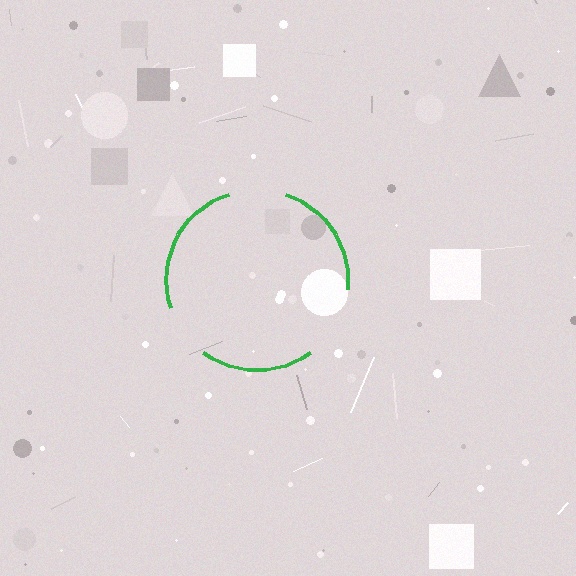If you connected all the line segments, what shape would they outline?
They would outline a circle.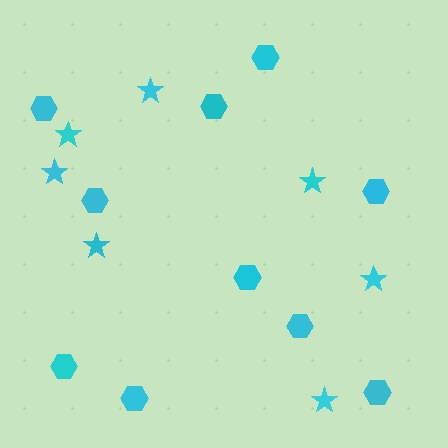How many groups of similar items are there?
There are 2 groups: one group of hexagons (10) and one group of stars (7).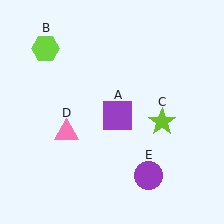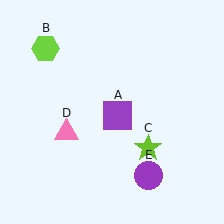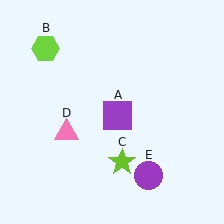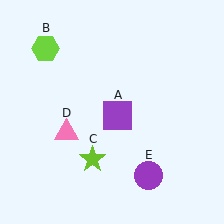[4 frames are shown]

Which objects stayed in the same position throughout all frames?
Purple square (object A) and lime hexagon (object B) and pink triangle (object D) and purple circle (object E) remained stationary.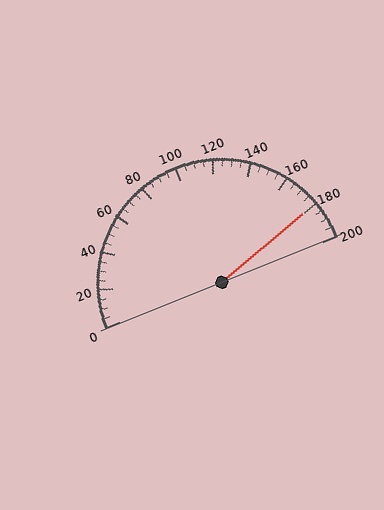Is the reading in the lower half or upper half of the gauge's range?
The reading is in the upper half of the range (0 to 200).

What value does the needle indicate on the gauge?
The needle indicates approximately 180.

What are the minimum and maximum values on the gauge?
The gauge ranges from 0 to 200.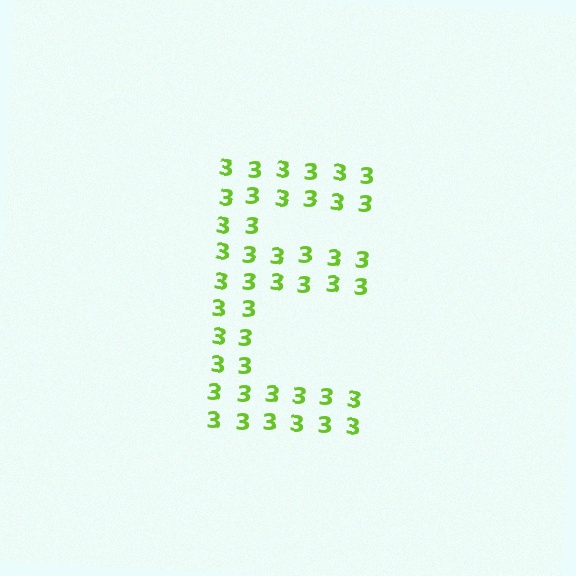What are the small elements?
The small elements are digit 3's.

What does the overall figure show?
The overall figure shows the letter E.